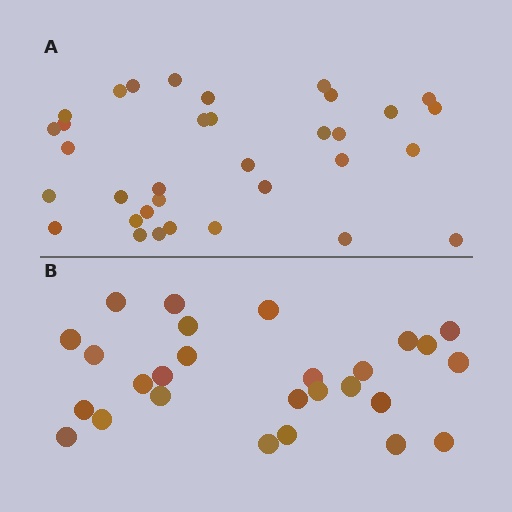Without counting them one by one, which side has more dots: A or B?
Region A (the top region) has more dots.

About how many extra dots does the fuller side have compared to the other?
Region A has roughly 8 or so more dots than region B.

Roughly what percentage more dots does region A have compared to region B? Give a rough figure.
About 25% more.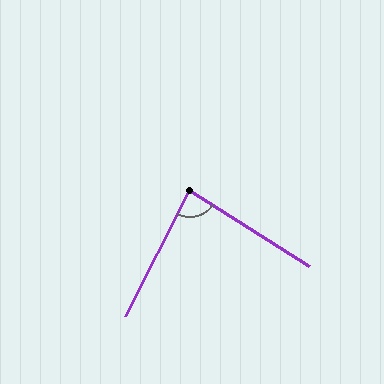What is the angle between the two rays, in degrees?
Approximately 85 degrees.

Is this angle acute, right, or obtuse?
It is acute.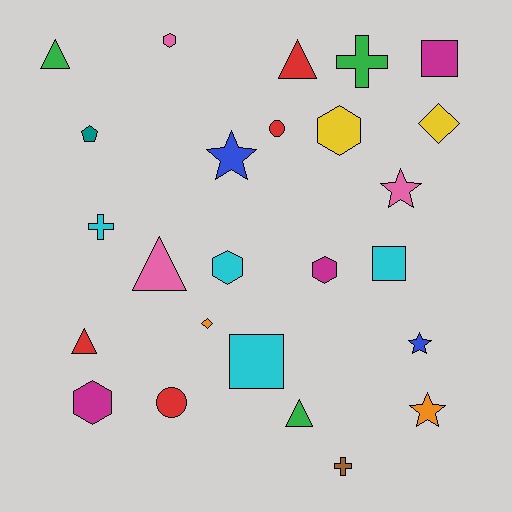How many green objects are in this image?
There are 3 green objects.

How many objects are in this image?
There are 25 objects.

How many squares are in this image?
There are 3 squares.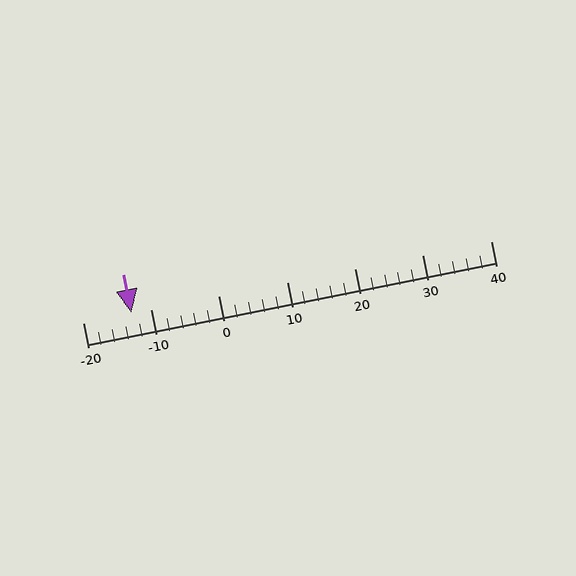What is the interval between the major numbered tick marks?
The major tick marks are spaced 10 units apart.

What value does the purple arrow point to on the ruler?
The purple arrow points to approximately -13.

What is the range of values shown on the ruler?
The ruler shows values from -20 to 40.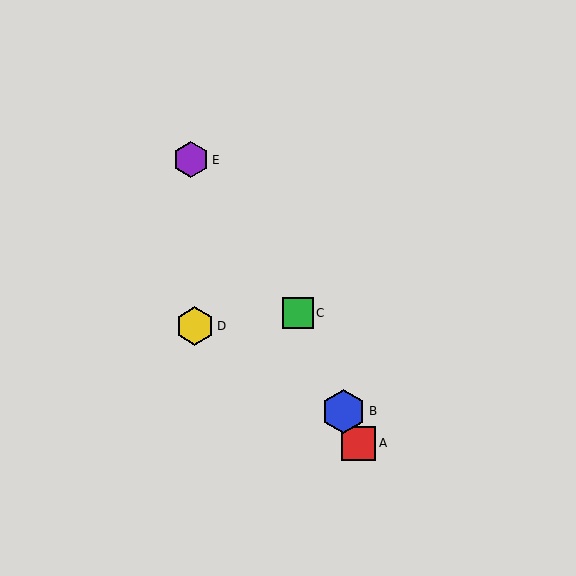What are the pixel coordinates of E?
Object E is at (191, 160).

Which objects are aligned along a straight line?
Objects A, B, C are aligned along a straight line.